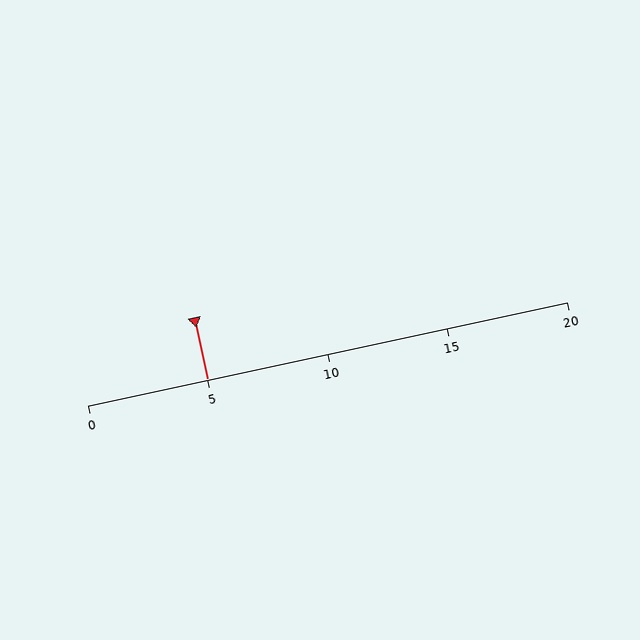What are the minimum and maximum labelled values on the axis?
The axis runs from 0 to 20.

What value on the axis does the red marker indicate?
The marker indicates approximately 5.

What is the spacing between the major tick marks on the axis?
The major ticks are spaced 5 apart.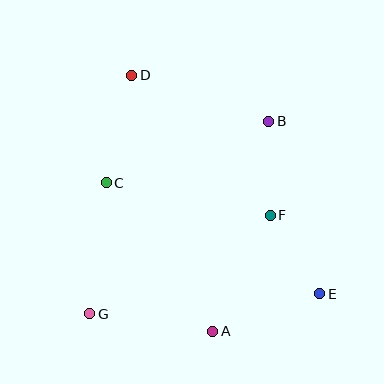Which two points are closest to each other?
Points E and F are closest to each other.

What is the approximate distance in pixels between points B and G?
The distance between B and G is approximately 263 pixels.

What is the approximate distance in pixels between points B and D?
The distance between B and D is approximately 145 pixels.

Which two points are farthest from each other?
Points D and E are farthest from each other.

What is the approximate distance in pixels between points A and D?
The distance between A and D is approximately 268 pixels.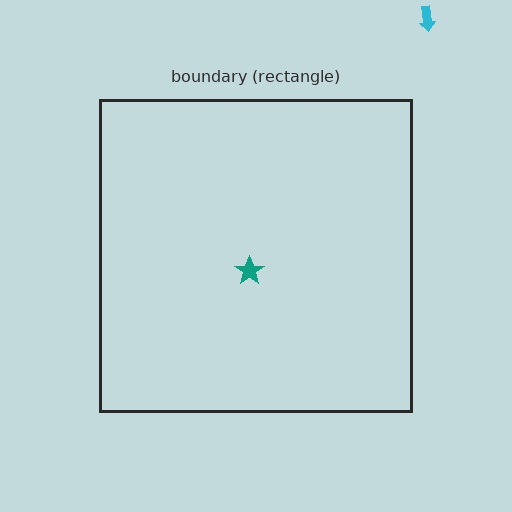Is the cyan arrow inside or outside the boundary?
Outside.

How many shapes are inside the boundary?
1 inside, 1 outside.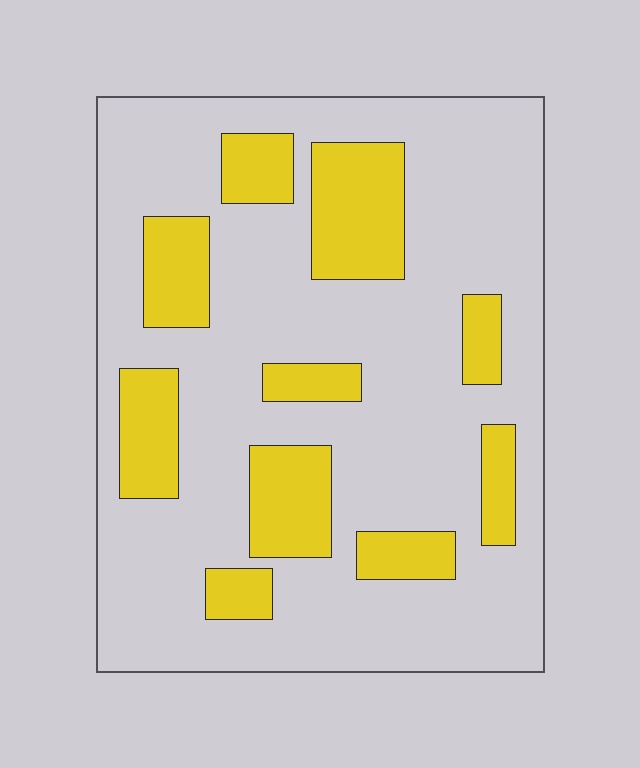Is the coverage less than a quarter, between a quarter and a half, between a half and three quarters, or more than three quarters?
Less than a quarter.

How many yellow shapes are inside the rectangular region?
10.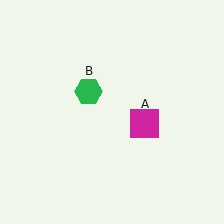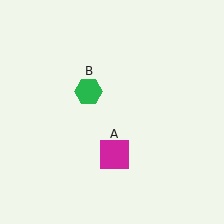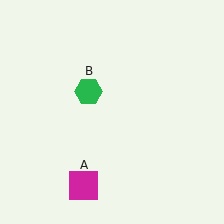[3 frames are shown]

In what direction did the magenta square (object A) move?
The magenta square (object A) moved down and to the left.